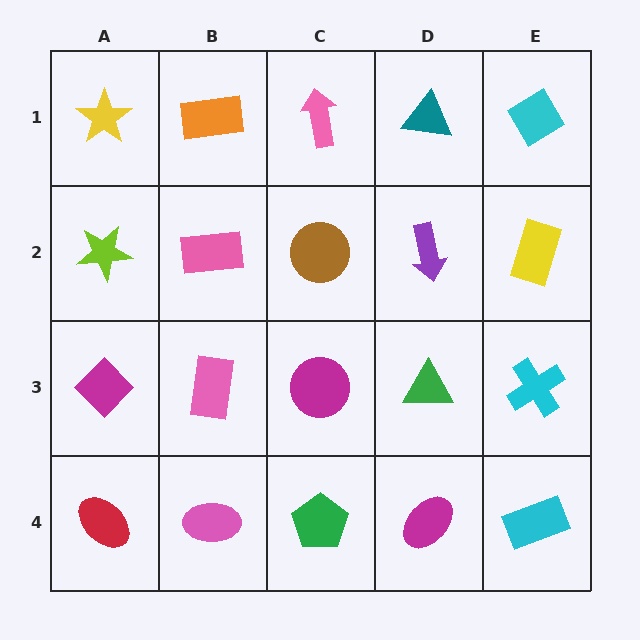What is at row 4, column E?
A cyan rectangle.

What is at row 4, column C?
A green pentagon.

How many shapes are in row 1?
5 shapes.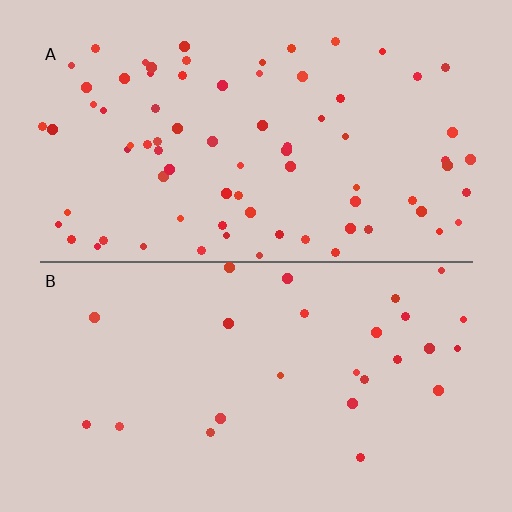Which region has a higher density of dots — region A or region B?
A (the top).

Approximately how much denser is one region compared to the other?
Approximately 2.9× — region A over region B.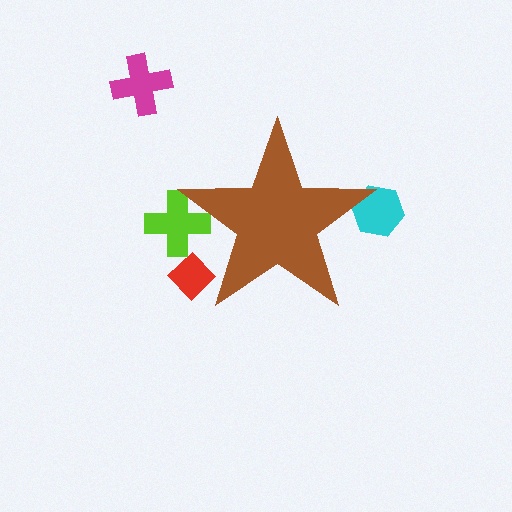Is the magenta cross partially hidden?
No, the magenta cross is fully visible.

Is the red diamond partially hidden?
Yes, the red diamond is partially hidden behind the brown star.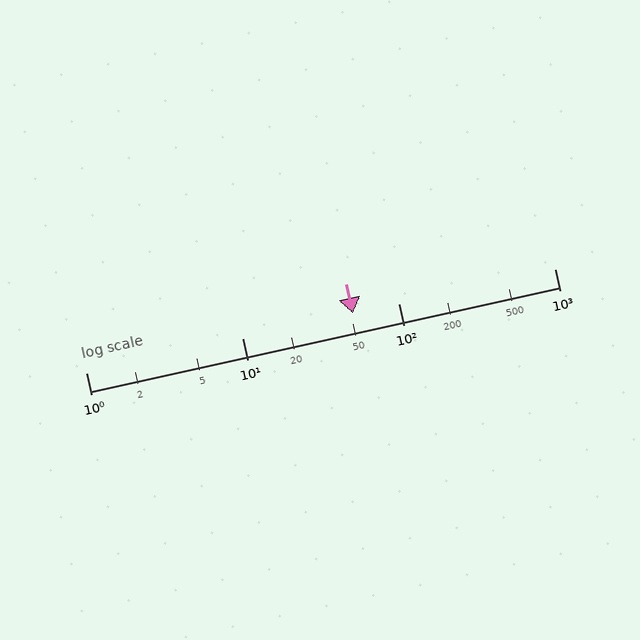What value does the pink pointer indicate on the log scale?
The pointer indicates approximately 51.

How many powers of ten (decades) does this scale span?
The scale spans 3 decades, from 1 to 1000.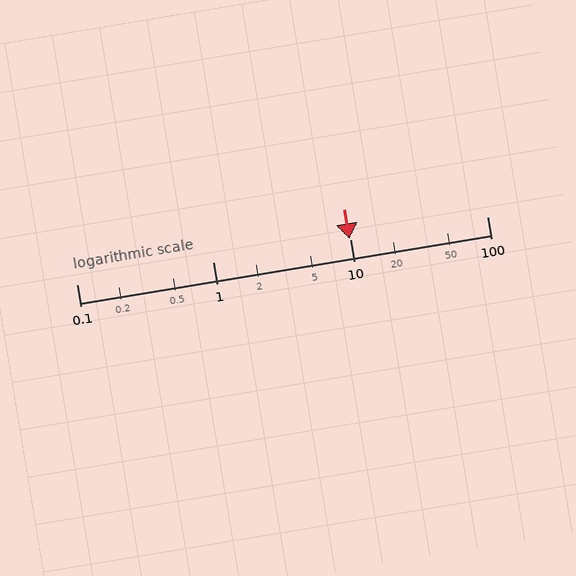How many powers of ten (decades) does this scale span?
The scale spans 3 decades, from 0.1 to 100.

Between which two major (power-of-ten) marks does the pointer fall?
The pointer is between 1 and 10.